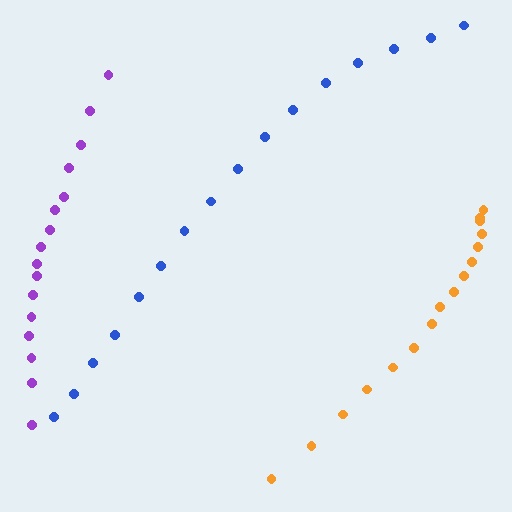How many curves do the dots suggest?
There are 3 distinct paths.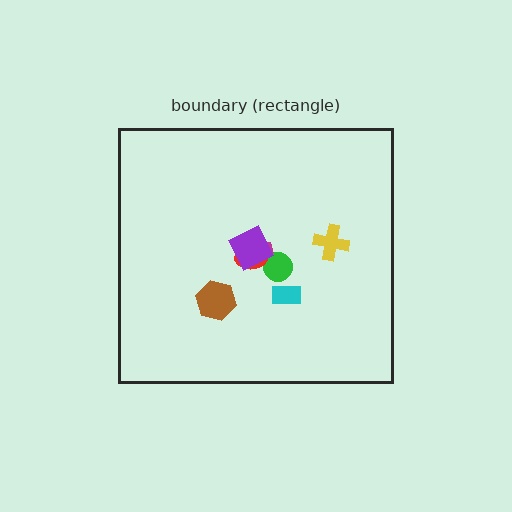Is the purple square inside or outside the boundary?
Inside.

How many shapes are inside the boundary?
7 inside, 0 outside.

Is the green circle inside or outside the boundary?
Inside.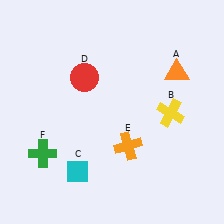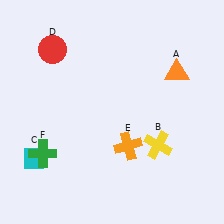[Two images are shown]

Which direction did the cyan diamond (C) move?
The cyan diamond (C) moved left.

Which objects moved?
The objects that moved are: the yellow cross (B), the cyan diamond (C), the red circle (D).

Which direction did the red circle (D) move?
The red circle (D) moved left.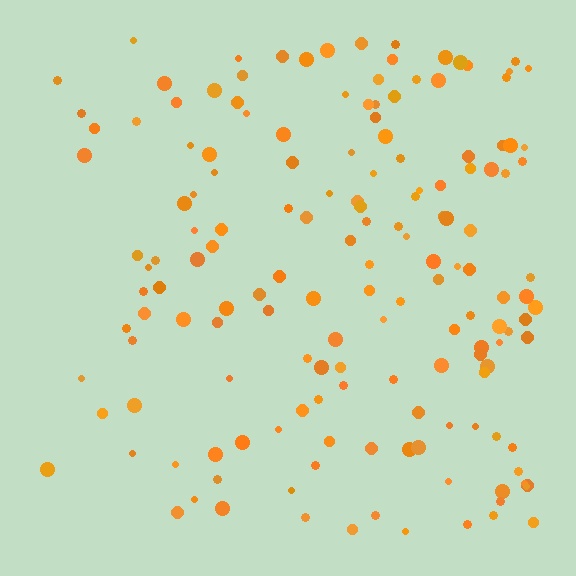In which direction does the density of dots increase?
From left to right, with the right side densest.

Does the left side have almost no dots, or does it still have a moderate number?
Still a moderate number, just noticeably fewer than the right.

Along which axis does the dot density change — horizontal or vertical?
Horizontal.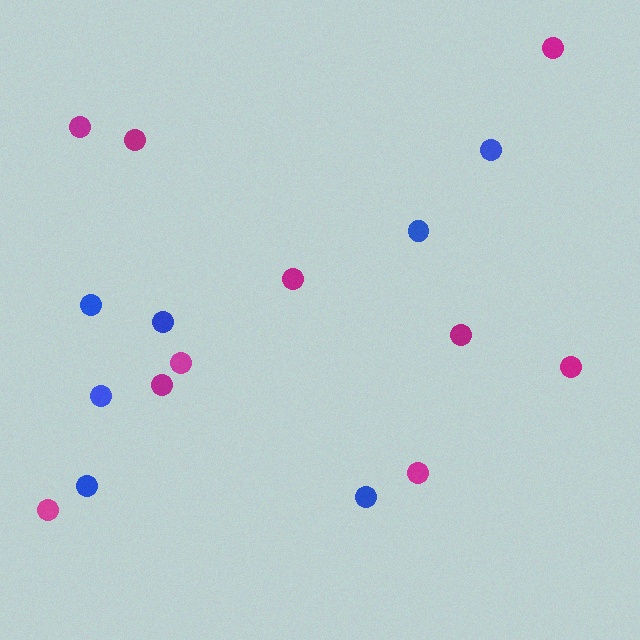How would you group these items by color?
There are 2 groups: one group of blue circles (7) and one group of magenta circles (10).